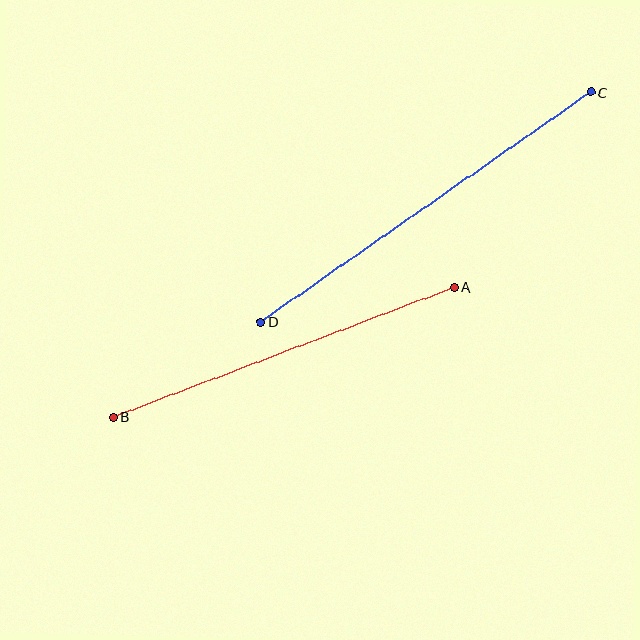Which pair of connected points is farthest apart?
Points C and D are farthest apart.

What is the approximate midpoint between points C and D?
The midpoint is at approximately (426, 207) pixels.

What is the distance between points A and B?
The distance is approximately 365 pixels.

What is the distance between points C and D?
The distance is approximately 403 pixels.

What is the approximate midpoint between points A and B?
The midpoint is at approximately (283, 352) pixels.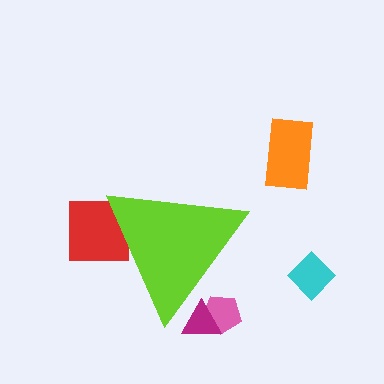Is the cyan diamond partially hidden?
No, the cyan diamond is fully visible.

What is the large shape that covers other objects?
A lime triangle.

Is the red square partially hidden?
Yes, the red square is partially hidden behind the lime triangle.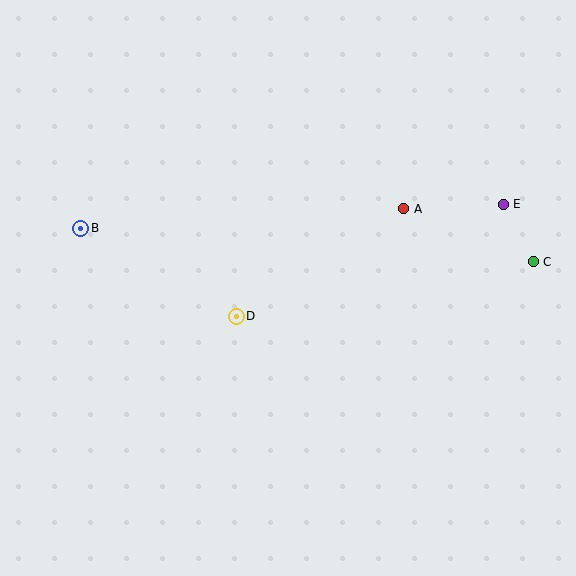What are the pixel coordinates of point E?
Point E is at (503, 204).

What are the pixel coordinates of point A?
Point A is at (404, 209).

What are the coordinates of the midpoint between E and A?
The midpoint between E and A is at (453, 207).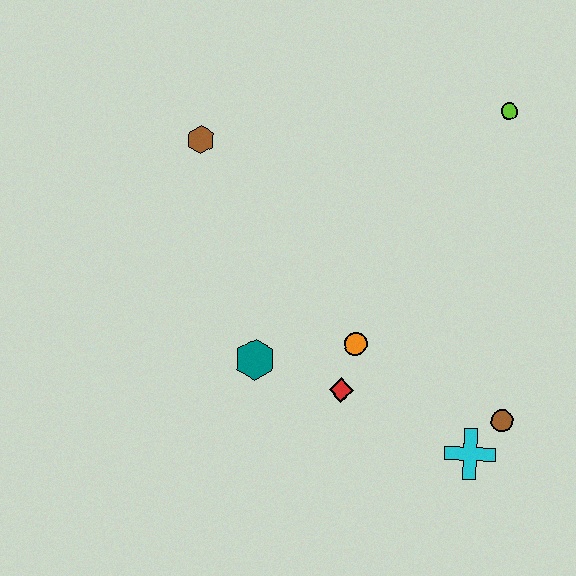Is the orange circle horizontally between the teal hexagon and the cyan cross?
Yes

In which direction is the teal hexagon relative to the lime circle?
The teal hexagon is below the lime circle.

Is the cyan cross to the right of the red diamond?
Yes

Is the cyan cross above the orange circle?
No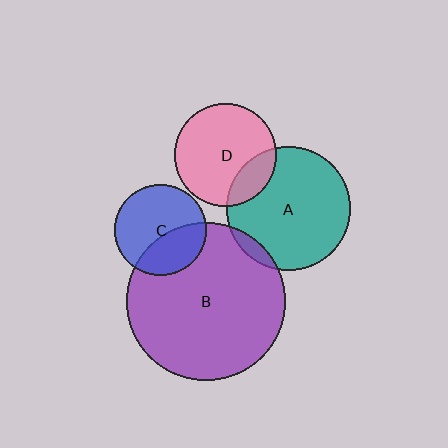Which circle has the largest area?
Circle B (purple).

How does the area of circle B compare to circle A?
Approximately 1.6 times.